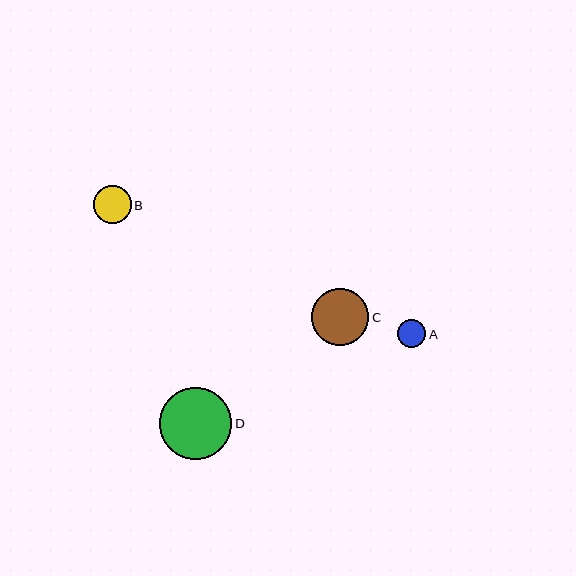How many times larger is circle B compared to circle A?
Circle B is approximately 1.3 times the size of circle A.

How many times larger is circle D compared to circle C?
Circle D is approximately 1.3 times the size of circle C.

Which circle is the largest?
Circle D is the largest with a size of approximately 72 pixels.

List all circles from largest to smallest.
From largest to smallest: D, C, B, A.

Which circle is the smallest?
Circle A is the smallest with a size of approximately 28 pixels.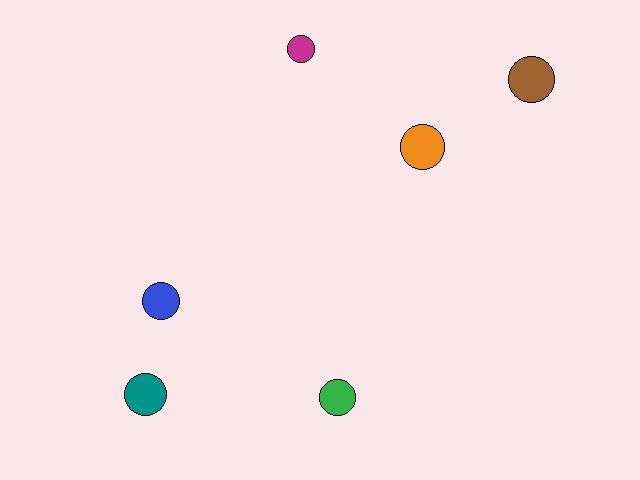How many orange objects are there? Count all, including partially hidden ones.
There is 1 orange object.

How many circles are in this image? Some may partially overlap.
There are 6 circles.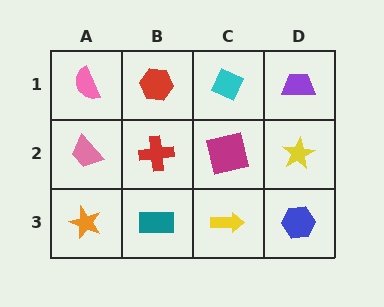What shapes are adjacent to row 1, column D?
A yellow star (row 2, column D), a cyan diamond (row 1, column C).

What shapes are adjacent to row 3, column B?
A red cross (row 2, column B), an orange star (row 3, column A), a yellow arrow (row 3, column C).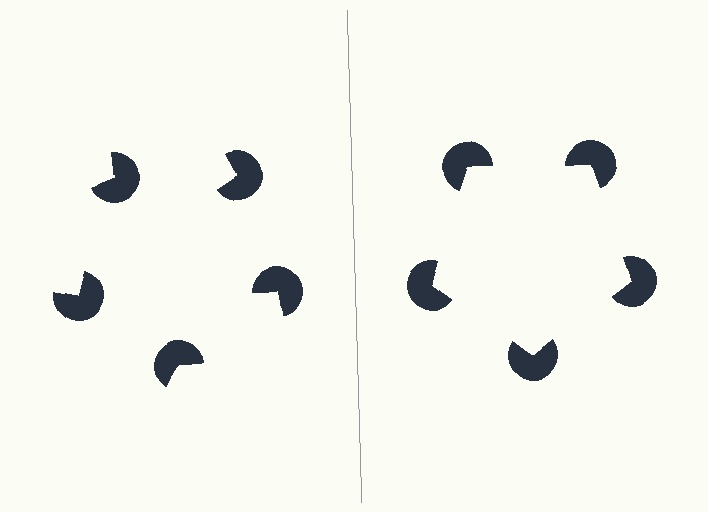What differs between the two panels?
The pac-man discs are positioned identically on both sides; only the wedge orientations differ. On the right they align to a pentagon; on the left they are misaligned.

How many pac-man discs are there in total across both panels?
10 — 5 on each side.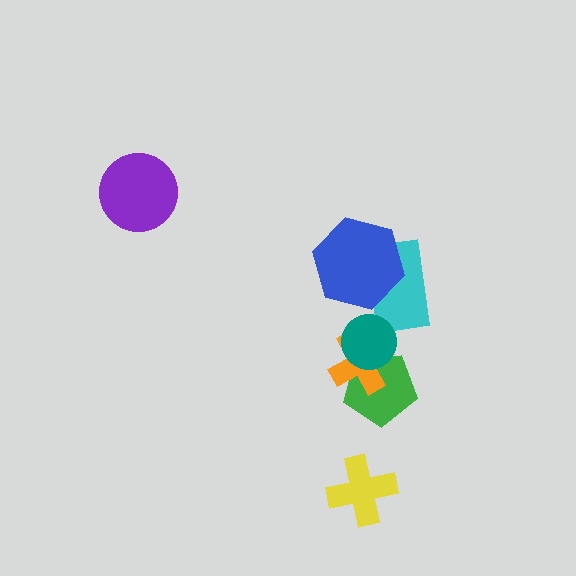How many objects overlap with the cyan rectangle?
2 objects overlap with the cyan rectangle.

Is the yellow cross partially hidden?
No, no other shape covers it.